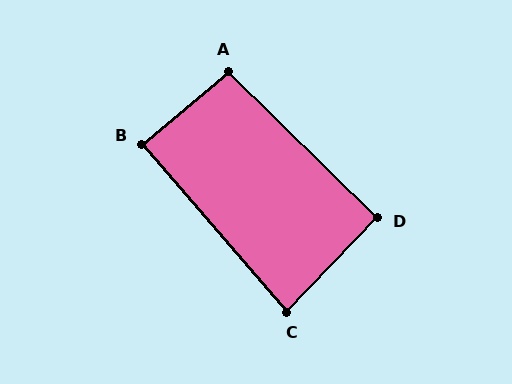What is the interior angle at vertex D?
Approximately 91 degrees (approximately right).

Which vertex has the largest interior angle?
A, at approximately 95 degrees.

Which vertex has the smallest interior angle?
C, at approximately 85 degrees.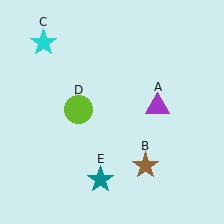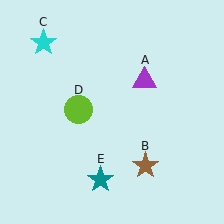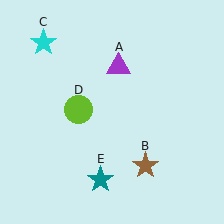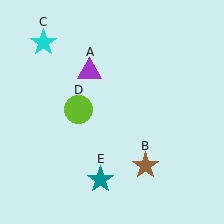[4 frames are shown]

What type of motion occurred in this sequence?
The purple triangle (object A) rotated counterclockwise around the center of the scene.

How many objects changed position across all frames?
1 object changed position: purple triangle (object A).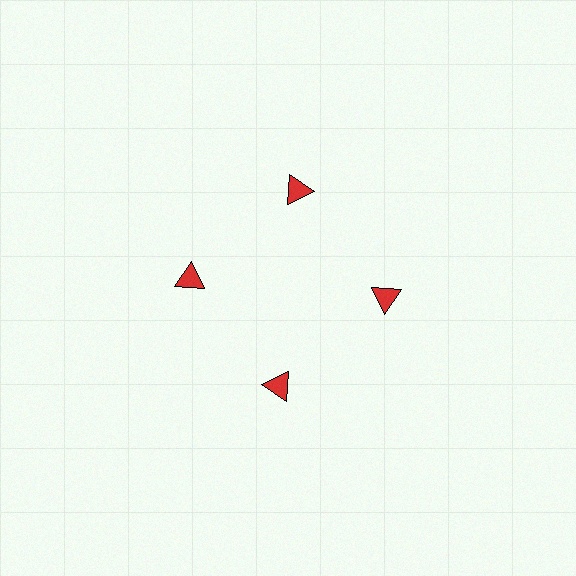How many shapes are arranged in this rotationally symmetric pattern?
There are 4 shapes, arranged in 4 groups of 1.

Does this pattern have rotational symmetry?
Yes, this pattern has 4-fold rotational symmetry. It looks the same after rotating 90 degrees around the center.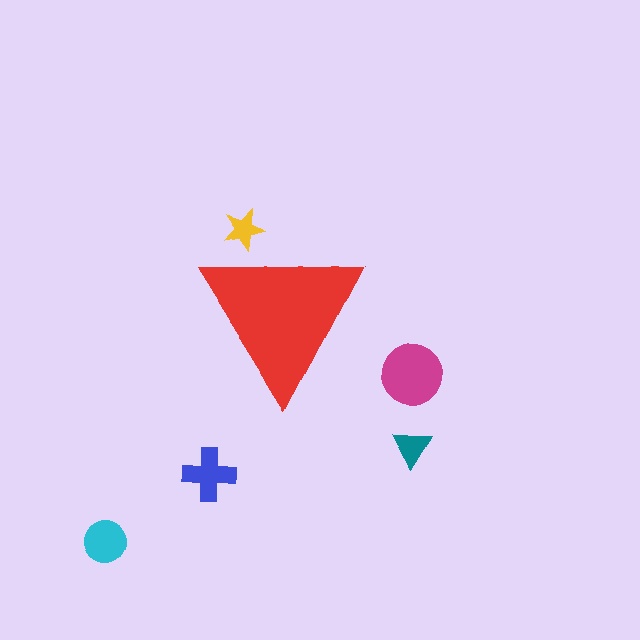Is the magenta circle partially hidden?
No, the magenta circle is fully visible.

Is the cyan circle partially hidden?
No, the cyan circle is fully visible.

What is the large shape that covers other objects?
A red triangle.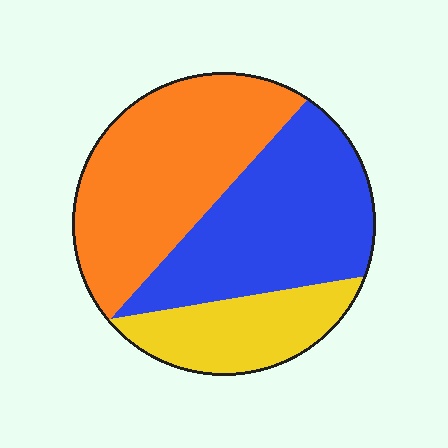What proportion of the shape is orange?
Orange takes up about two fifths (2/5) of the shape.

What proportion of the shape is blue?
Blue covers about 40% of the shape.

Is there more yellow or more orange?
Orange.